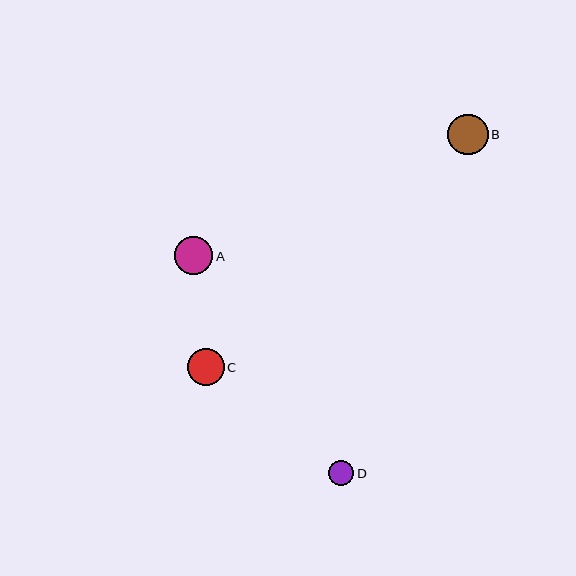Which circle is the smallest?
Circle D is the smallest with a size of approximately 25 pixels.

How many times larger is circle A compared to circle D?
Circle A is approximately 1.5 times the size of circle D.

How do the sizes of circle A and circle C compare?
Circle A and circle C are approximately the same size.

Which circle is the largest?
Circle B is the largest with a size of approximately 40 pixels.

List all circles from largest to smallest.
From largest to smallest: B, A, C, D.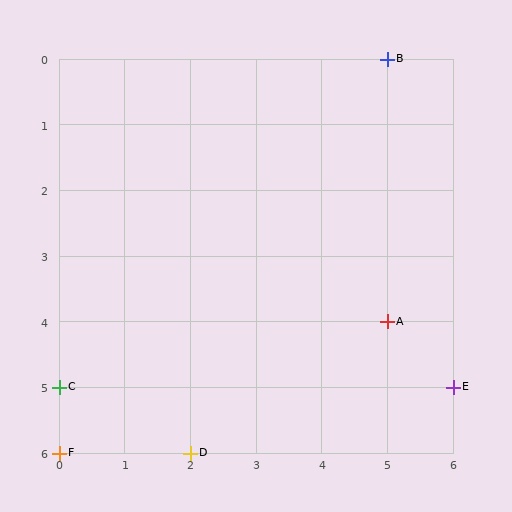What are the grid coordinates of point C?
Point C is at grid coordinates (0, 5).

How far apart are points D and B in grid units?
Points D and B are 3 columns and 6 rows apart (about 6.7 grid units diagonally).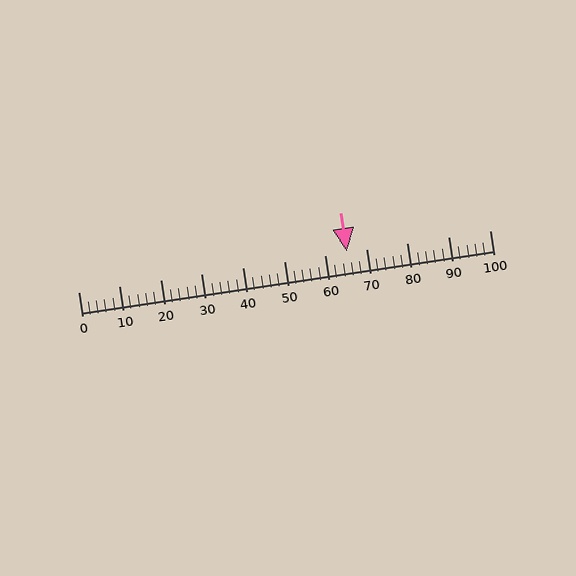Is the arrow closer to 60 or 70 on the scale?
The arrow is closer to 70.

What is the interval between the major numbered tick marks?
The major tick marks are spaced 10 units apart.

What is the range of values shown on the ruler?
The ruler shows values from 0 to 100.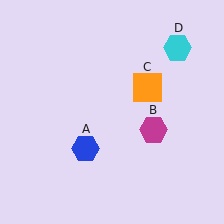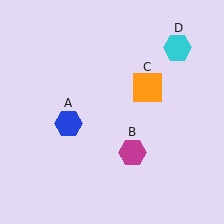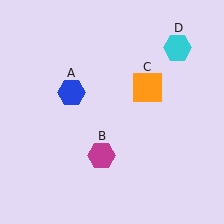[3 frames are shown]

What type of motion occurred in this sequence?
The blue hexagon (object A), magenta hexagon (object B) rotated clockwise around the center of the scene.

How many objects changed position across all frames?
2 objects changed position: blue hexagon (object A), magenta hexagon (object B).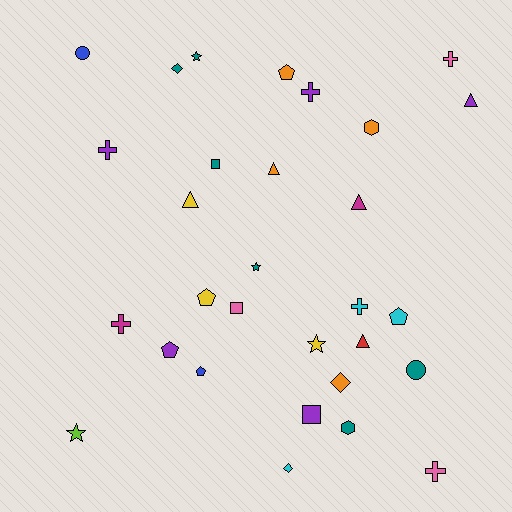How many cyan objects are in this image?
There are 3 cyan objects.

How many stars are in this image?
There are 4 stars.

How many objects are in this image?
There are 30 objects.